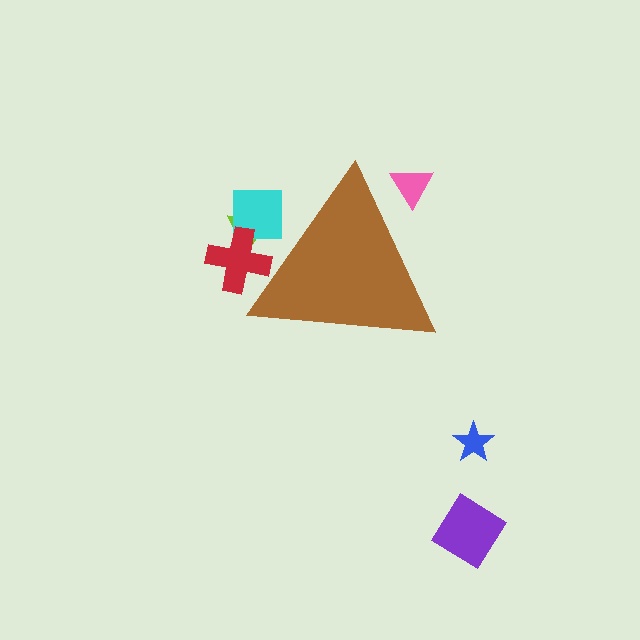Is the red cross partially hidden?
Yes, the red cross is partially hidden behind the brown triangle.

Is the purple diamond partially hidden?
No, the purple diamond is fully visible.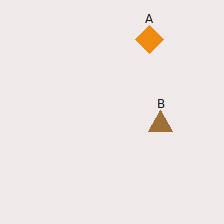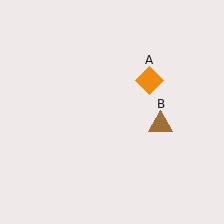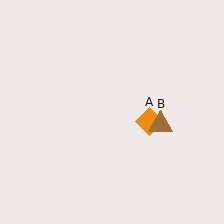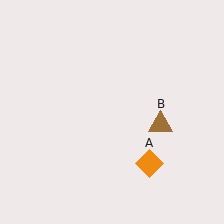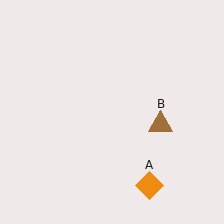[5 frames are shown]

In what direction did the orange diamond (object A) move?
The orange diamond (object A) moved down.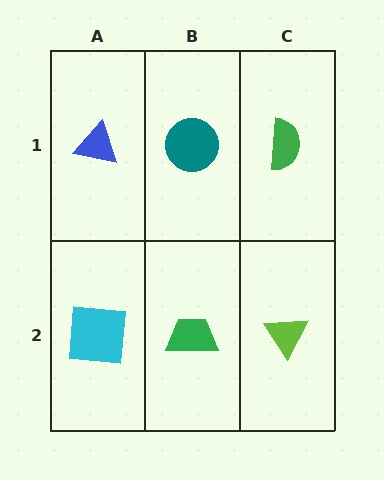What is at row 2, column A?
A cyan square.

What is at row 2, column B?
A green trapezoid.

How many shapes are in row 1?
3 shapes.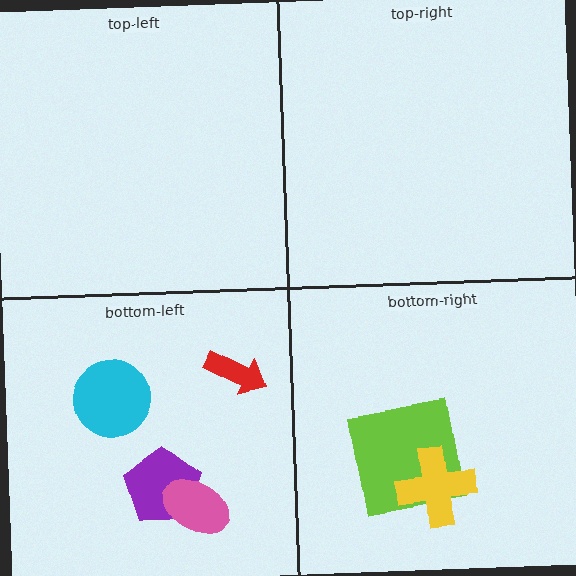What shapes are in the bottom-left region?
The purple pentagon, the pink ellipse, the red arrow, the cyan circle.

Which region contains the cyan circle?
The bottom-left region.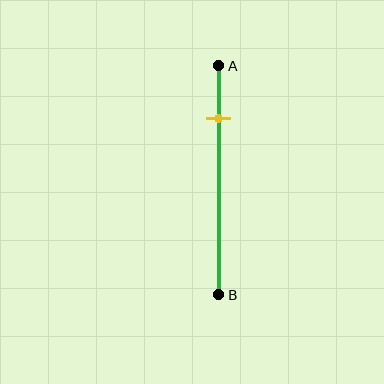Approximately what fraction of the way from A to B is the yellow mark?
The yellow mark is approximately 25% of the way from A to B.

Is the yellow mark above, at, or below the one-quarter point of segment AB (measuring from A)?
The yellow mark is approximately at the one-quarter point of segment AB.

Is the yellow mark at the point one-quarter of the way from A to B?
Yes, the mark is approximately at the one-quarter point.